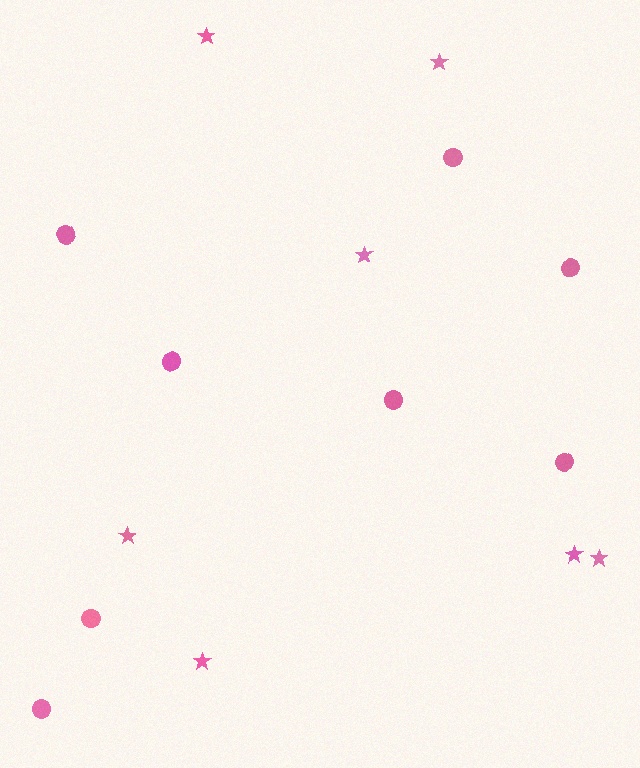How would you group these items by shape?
There are 2 groups: one group of stars (7) and one group of circles (8).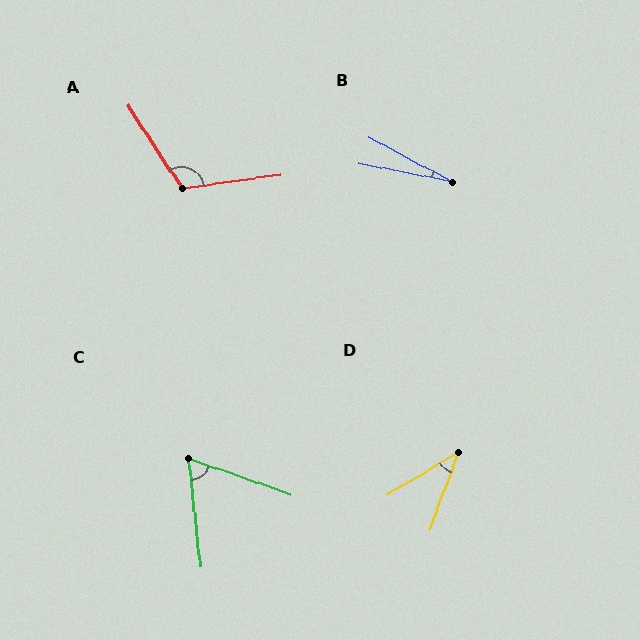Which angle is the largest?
A, at approximately 115 degrees.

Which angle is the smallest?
B, at approximately 17 degrees.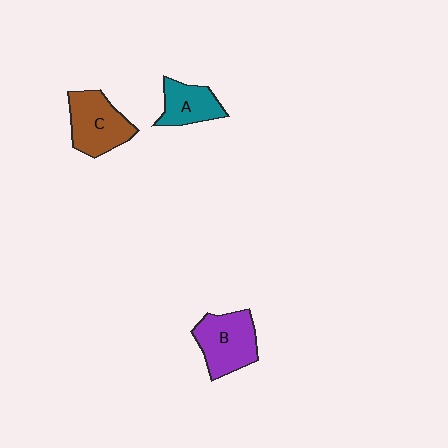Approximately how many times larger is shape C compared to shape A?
Approximately 1.4 times.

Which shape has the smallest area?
Shape A (teal).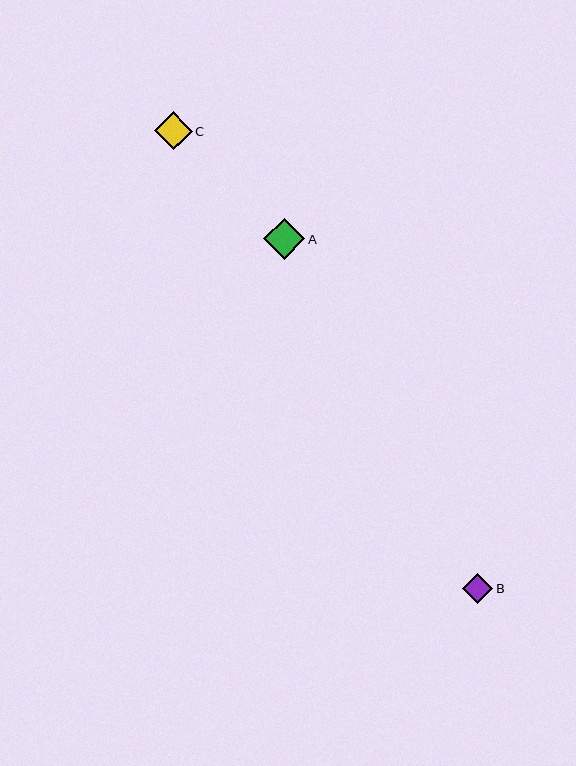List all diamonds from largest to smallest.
From largest to smallest: A, C, B.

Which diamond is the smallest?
Diamond B is the smallest with a size of approximately 30 pixels.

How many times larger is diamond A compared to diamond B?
Diamond A is approximately 1.4 times the size of diamond B.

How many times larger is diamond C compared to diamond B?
Diamond C is approximately 1.3 times the size of diamond B.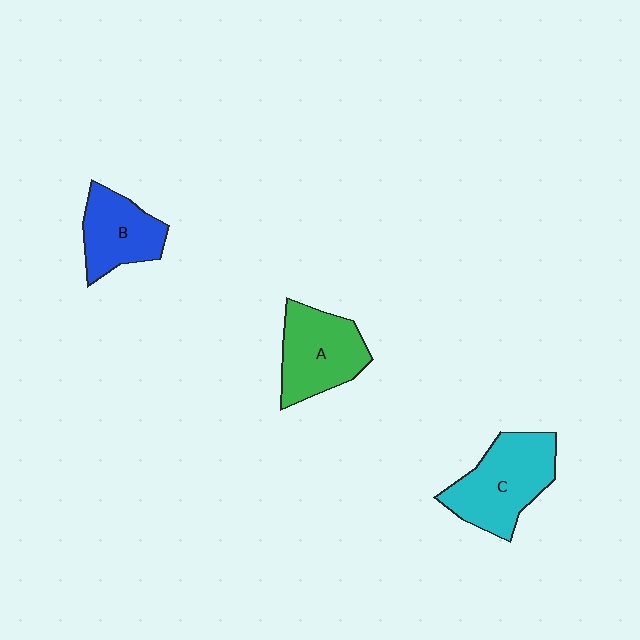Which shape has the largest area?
Shape C (cyan).